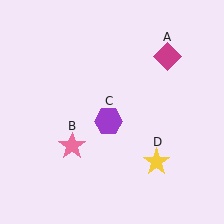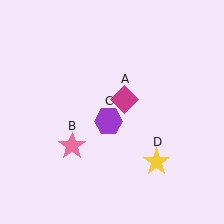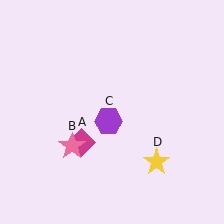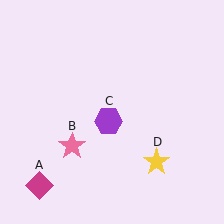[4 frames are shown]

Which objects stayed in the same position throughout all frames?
Pink star (object B) and purple hexagon (object C) and yellow star (object D) remained stationary.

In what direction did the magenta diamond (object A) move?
The magenta diamond (object A) moved down and to the left.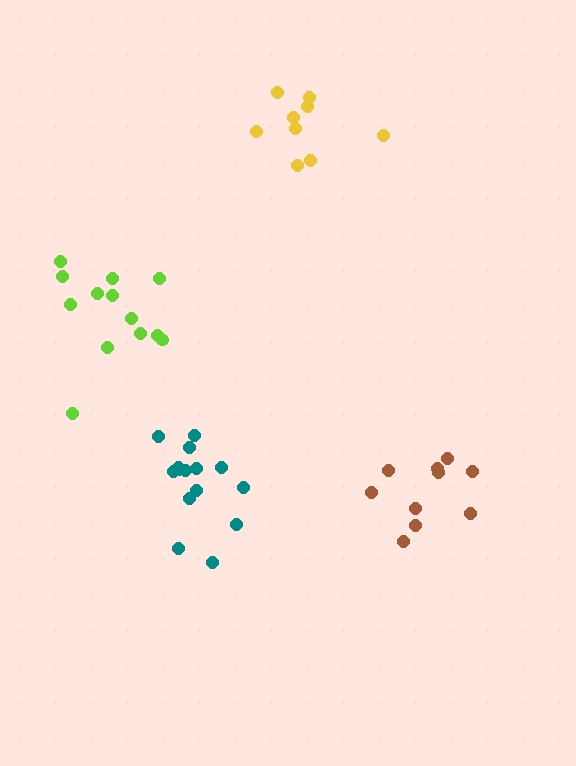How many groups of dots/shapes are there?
There are 4 groups.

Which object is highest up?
The yellow cluster is topmost.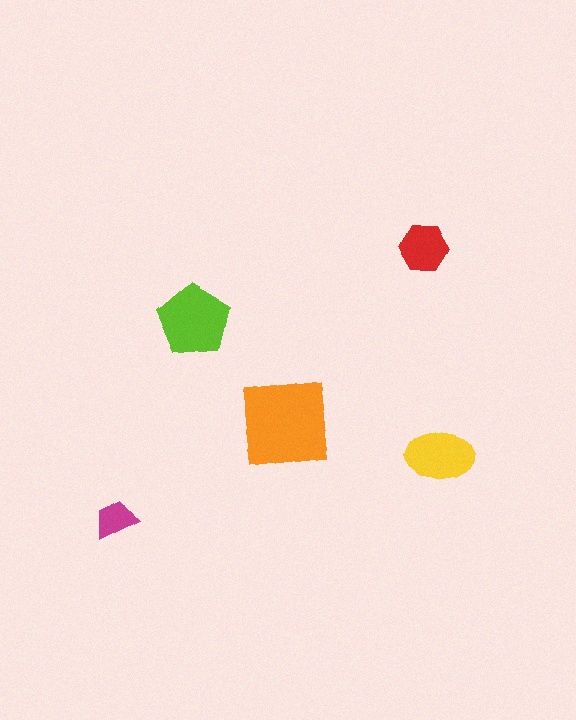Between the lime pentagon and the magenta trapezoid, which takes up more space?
The lime pentagon.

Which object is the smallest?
The magenta trapezoid.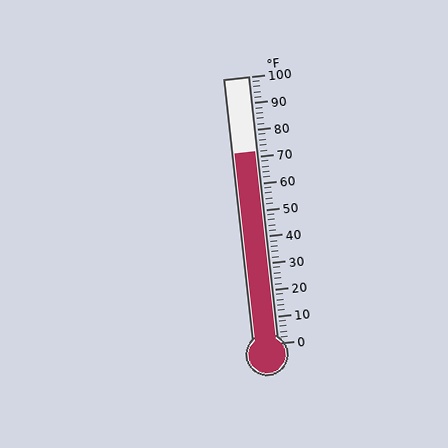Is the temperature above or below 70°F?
The temperature is above 70°F.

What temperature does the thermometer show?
The thermometer shows approximately 72°F.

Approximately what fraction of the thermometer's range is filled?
The thermometer is filled to approximately 70% of its range.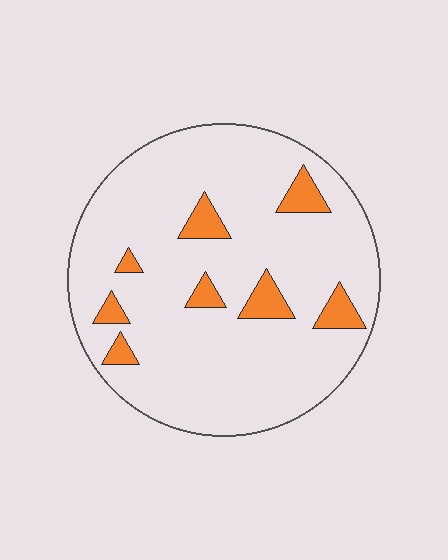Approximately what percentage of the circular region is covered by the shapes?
Approximately 10%.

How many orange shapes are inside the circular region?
8.